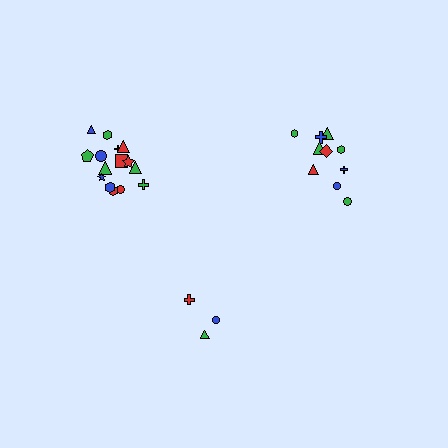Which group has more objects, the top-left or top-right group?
The top-left group.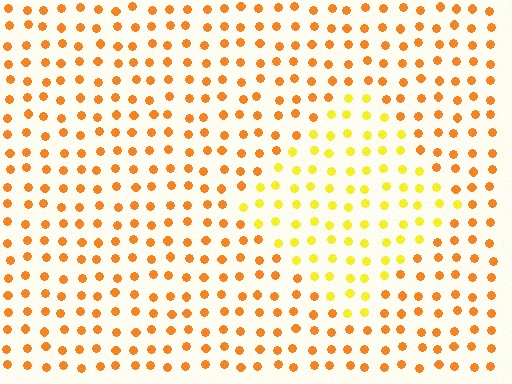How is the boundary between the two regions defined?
The boundary is defined purely by a slight shift in hue (about 31 degrees). Spacing, size, and orientation are identical on both sides.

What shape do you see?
I see a diamond.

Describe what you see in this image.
The image is filled with small orange elements in a uniform arrangement. A diamond-shaped region is visible where the elements are tinted to a slightly different hue, forming a subtle color boundary.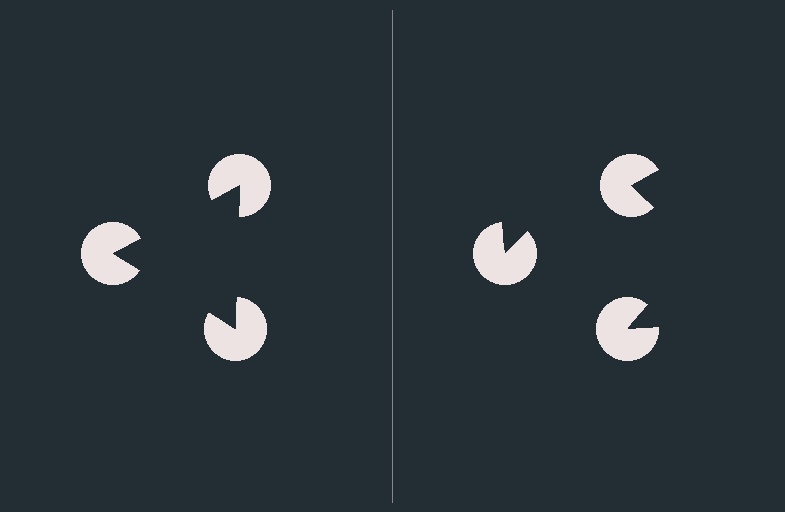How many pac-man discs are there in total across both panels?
6 — 3 on each side.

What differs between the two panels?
The pac-man discs are positioned identically on both sides; only the wedge orientations differ. On the left they align to a triangle; on the right they are misaligned.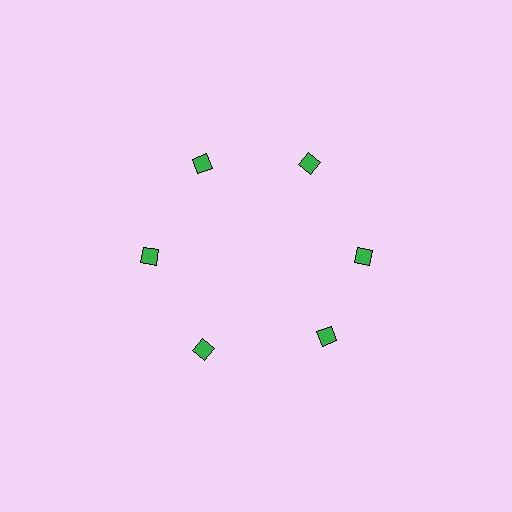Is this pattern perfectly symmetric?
No. The 6 green diamonds are arranged in a ring, but one element near the 5 o'clock position is rotated out of alignment along the ring, breaking the 6-fold rotational symmetry.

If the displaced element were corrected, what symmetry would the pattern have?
It would have 6-fold rotational symmetry — the pattern would map onto itself every 60 degrees.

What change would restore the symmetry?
The symmetry would be restored by rotating it back into even spacing with its neighbors so that all 6 diamonds sit at equal angles and equal distance from the center.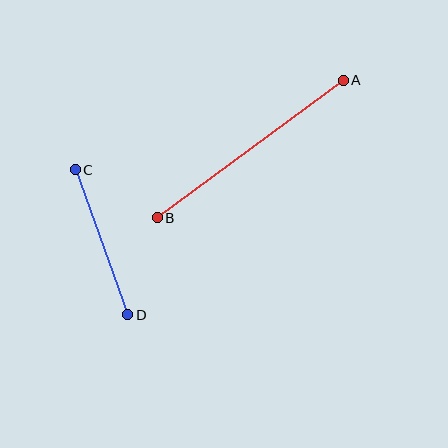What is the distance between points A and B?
The distance is approximately 232 pixels.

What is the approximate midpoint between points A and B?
The midpoint is at approximately (250, 149) pixels.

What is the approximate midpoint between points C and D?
The midpoint is at approximately (101, 242) pixels.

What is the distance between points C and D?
The distance is approximately 154 pixels.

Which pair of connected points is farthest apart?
Points A and B are farthest apart.